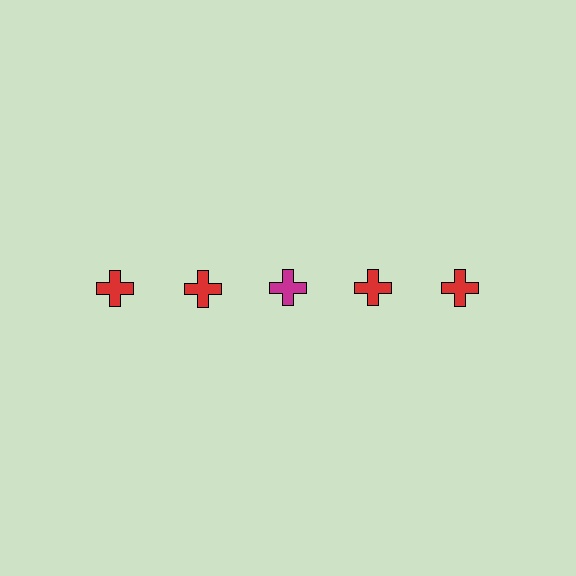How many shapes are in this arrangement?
There are 5 shapes arranged in a grid pattern.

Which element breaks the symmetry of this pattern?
The magenta cross in the top row, center column breaks the symmetry. All other shapes are red crosses.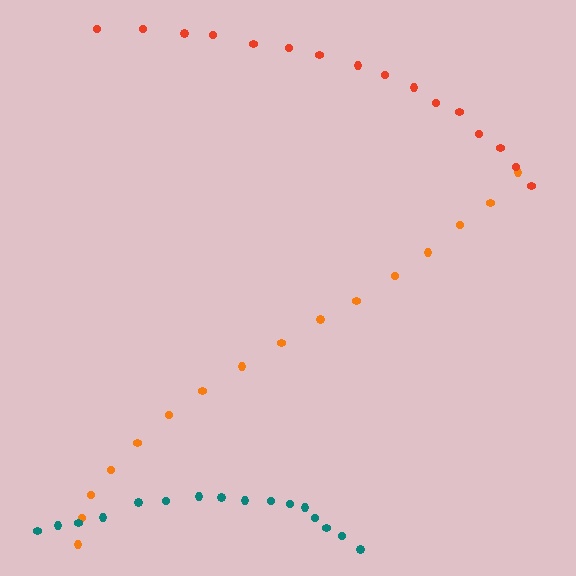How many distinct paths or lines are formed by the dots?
There are 3 distinct paths.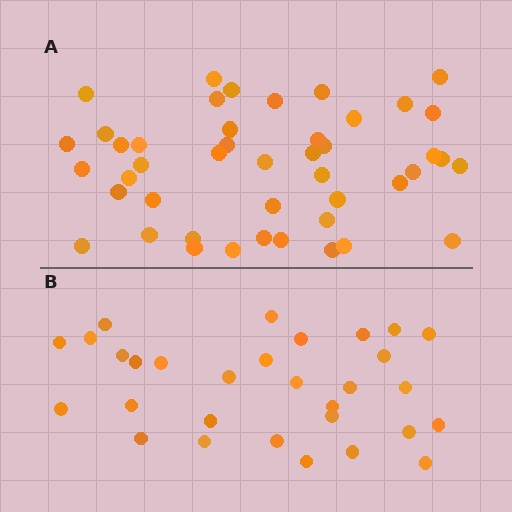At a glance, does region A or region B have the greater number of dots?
Region A (the top region) has more dots.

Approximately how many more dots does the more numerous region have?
Region A has approximately 15 more dots than region B.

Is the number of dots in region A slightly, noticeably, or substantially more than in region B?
Region A has substantially more. The ratio is roughly 1.5 to 1.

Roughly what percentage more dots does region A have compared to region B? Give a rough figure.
About 50% more.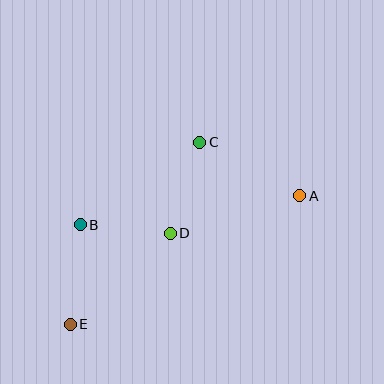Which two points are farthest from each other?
Points A and E are farthest from each other.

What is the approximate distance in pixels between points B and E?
The distance between B and E is approximately 100 pixels.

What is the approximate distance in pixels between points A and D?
The distance between A and D is approximately 135 pixels.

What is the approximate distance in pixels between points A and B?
The distance between A and B is approximately 221 pixels.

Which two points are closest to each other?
Points B and D are closest to each other.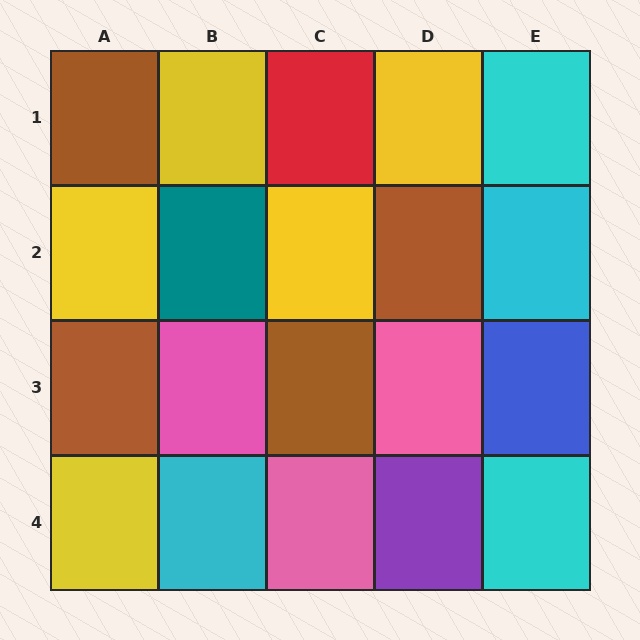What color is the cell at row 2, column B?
Teal.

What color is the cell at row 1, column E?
Cyan.